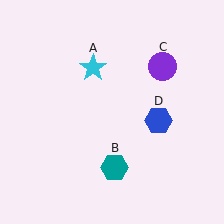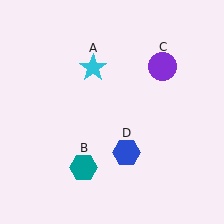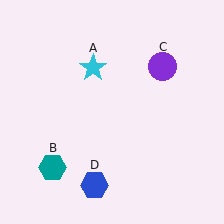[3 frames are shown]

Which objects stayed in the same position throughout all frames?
Cyan star (object A) and purple circle (object C) remained stationary.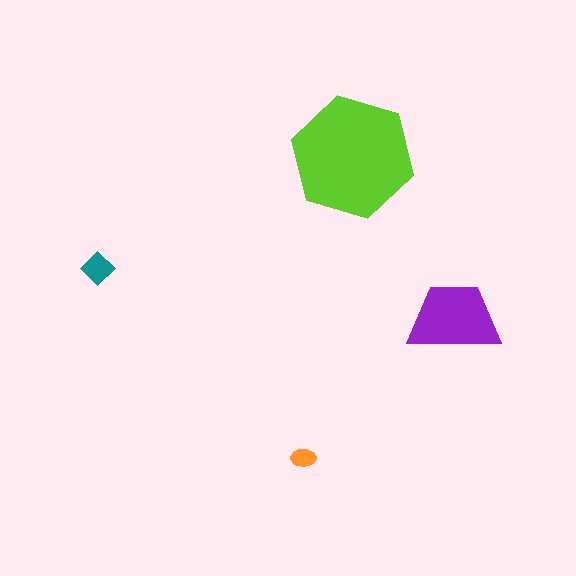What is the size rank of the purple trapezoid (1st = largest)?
2nd.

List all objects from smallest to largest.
The orange ellipse, the teal diamond, the purple trapezoid, the lime hexagon.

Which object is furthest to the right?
The purple trapezoid is rightmost.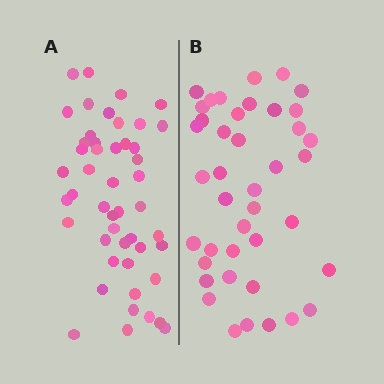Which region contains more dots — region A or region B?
Region A (the left region) has more dots.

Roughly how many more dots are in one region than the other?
Region A has roughly 8 or so more dots than region B.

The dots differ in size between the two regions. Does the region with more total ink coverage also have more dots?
No. Region B has more total ink coverage because its dots are larger, but region A actually contains more individual dots. Total area can be misleading — the number of items is what matters here.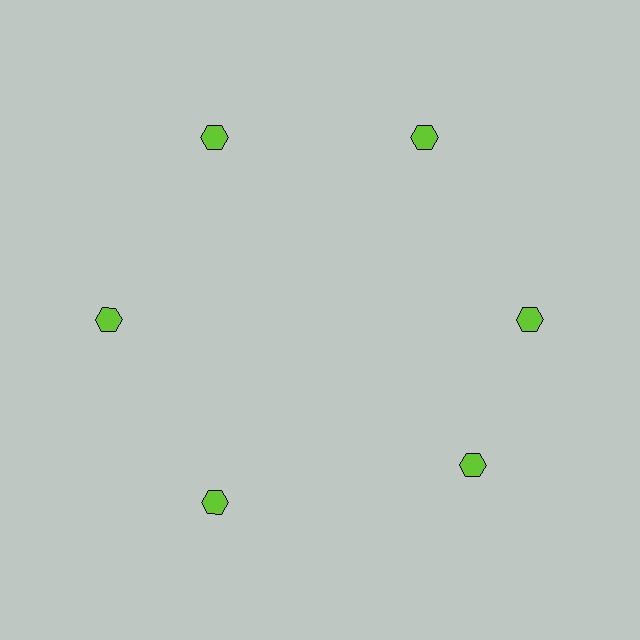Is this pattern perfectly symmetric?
No. The 6 lime hexagons are arranged in a ring, but one element near the 5 o'clock position is rotated out of alignment along the ring, breaking the 6-fold rotational symmetry.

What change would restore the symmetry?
The symmetry would be restored by rotating it back into even spacing with its neighbors so that all 6 hexagons sit at equal angles and equal distance from the center.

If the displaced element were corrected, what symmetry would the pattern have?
It would have 6-fold rotational symmetry — the pattern would map onto itself every 60 degrees.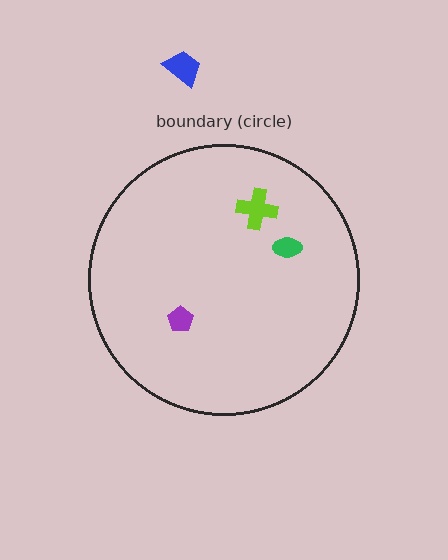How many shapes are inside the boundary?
3 inside, 1 outside.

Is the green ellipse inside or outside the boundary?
Inside.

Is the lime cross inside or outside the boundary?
Inside.